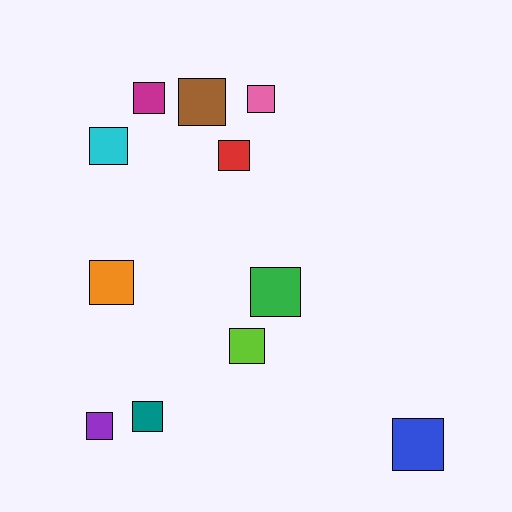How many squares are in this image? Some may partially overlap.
There are 11 squares.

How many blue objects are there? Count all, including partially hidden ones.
There is 1 blue object.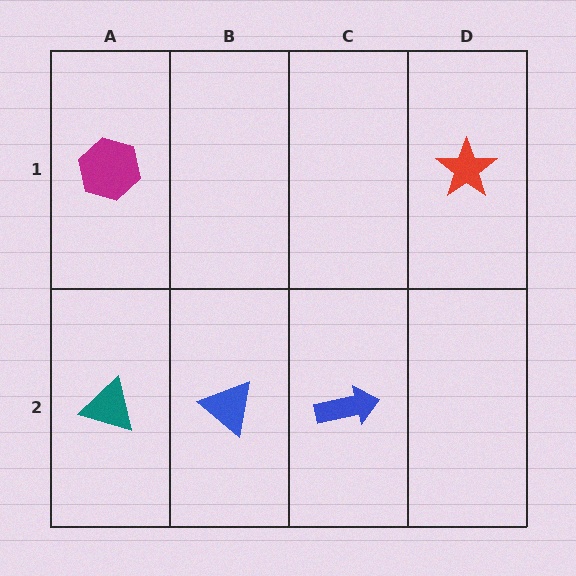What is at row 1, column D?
A red star.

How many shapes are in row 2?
3 shapes.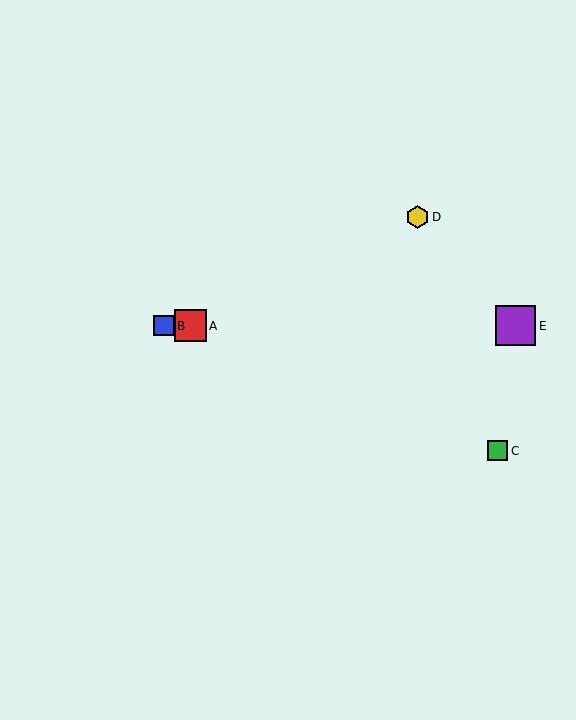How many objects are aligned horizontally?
3 objects (A, B, E) are aligned horizontally.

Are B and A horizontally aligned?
Yes, both are at y≈326.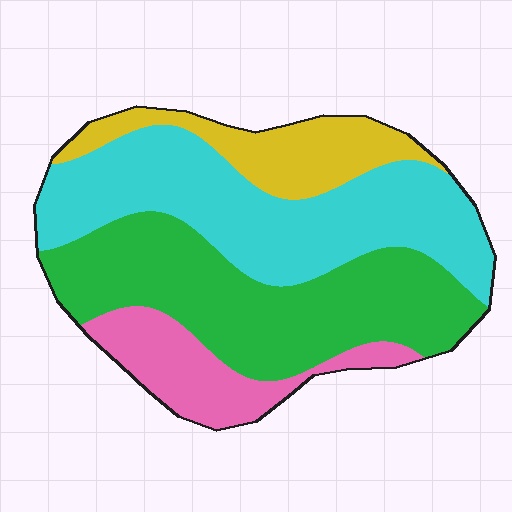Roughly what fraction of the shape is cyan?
Cyan covers around 35% of the shape.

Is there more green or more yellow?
Green.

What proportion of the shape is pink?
Pink covers about 15% of the shape.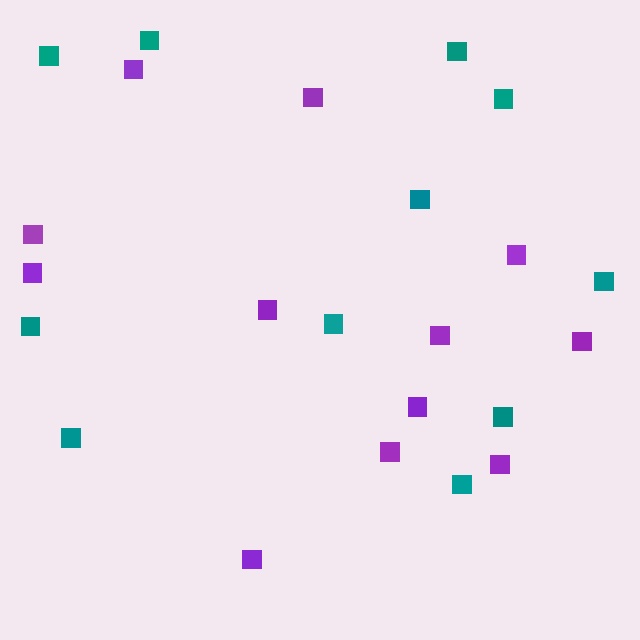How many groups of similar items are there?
There are 2 groups: one group of purple squares (12) and one group of teal squares (11).